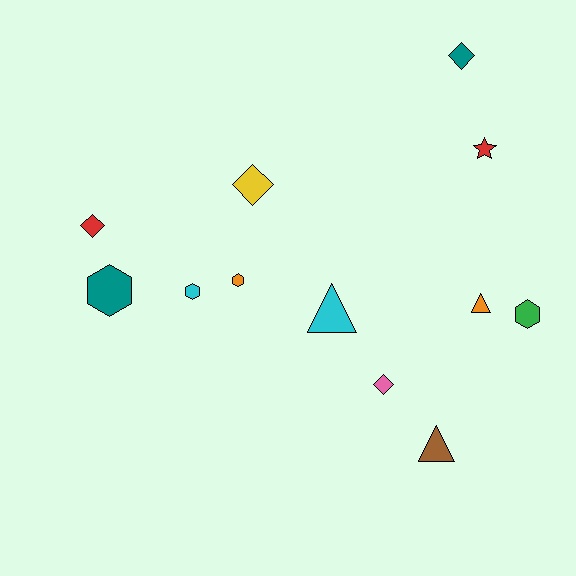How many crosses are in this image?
There are no crosses.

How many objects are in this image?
There are 12 objects.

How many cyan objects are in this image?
There are 2 cyan objects.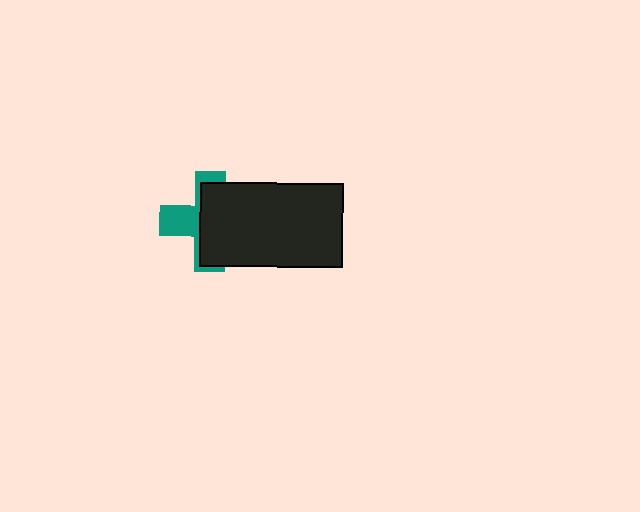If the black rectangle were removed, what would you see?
You would see the complete teal cross.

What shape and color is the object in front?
The object in front is a black rectangle.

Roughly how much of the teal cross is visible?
A small part of it is visible (roughly 40%).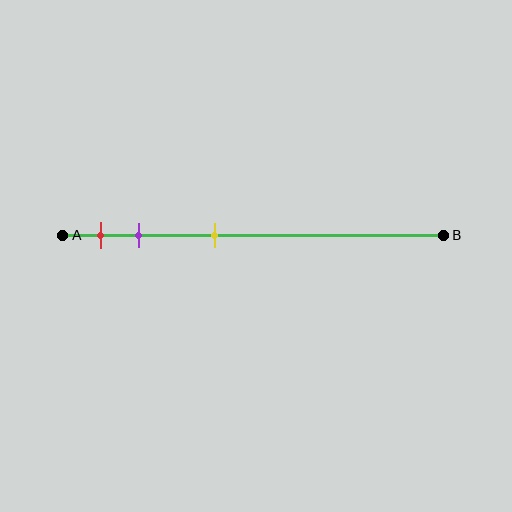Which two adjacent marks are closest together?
The red and purple marks are the closest adjacent pair.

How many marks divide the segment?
There are 3 marks dividing the segment.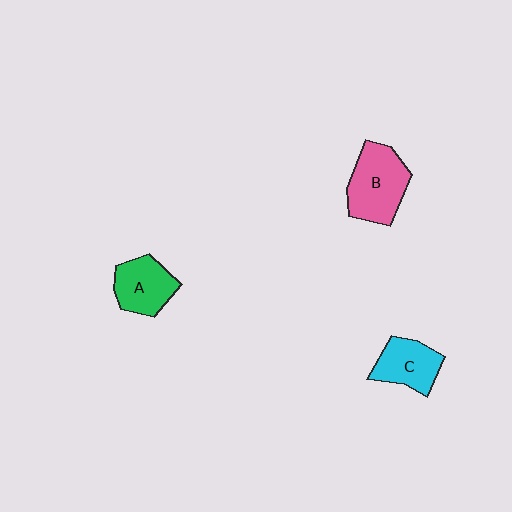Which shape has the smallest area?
Shape C (cyan).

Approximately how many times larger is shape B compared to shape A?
Approximately 1.3 times.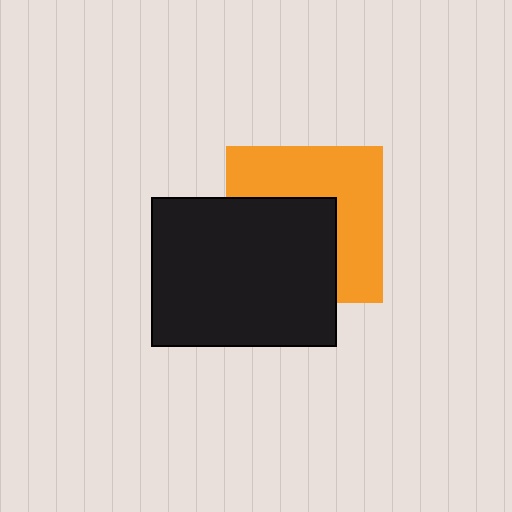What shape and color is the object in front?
The object in front is a black rectangle.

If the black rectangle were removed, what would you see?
You would see the complete orange square.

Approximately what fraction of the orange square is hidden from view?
Roughly 48% of the orange square is hidden behind the black rectangle.